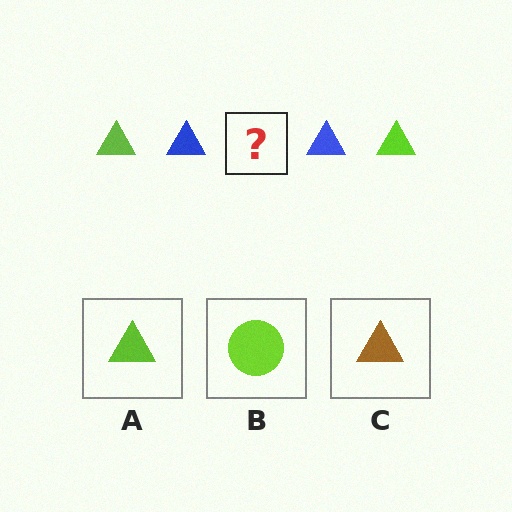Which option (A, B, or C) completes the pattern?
A.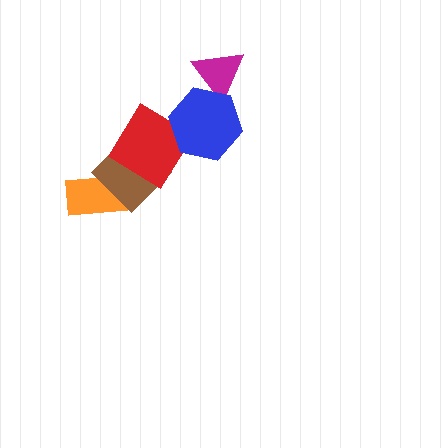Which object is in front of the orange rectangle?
The brown diamond is in front of the orange rectangle.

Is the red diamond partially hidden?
Yes, it is partially covered by another shape.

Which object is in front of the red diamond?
The blue hexagon is in front of the red diamond.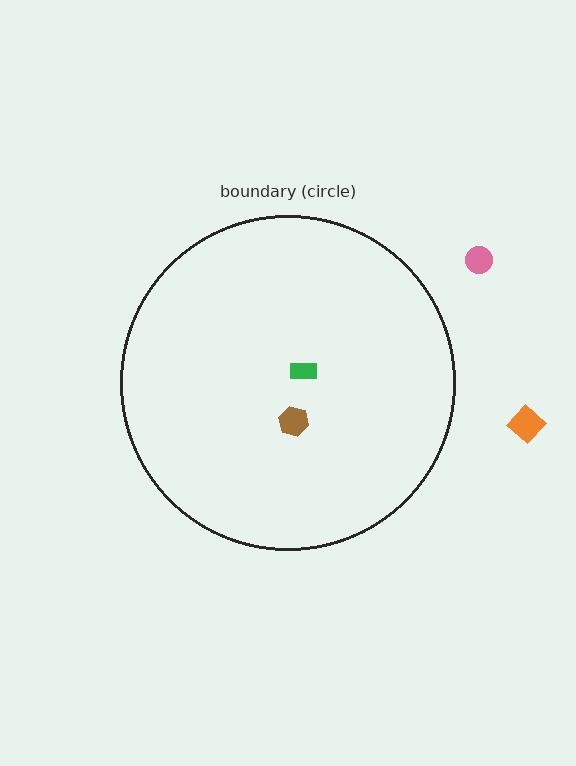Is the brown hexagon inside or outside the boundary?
Inside.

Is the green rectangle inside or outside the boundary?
Inside.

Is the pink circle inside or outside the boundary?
Outside.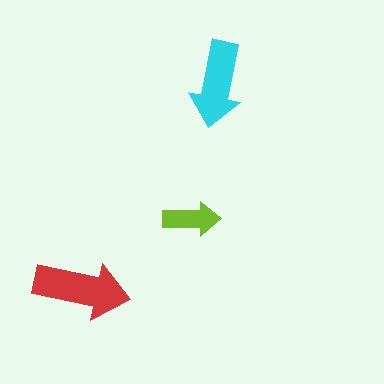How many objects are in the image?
There are 3 objects in the image.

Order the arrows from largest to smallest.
the red one, the cyan one, the lime one.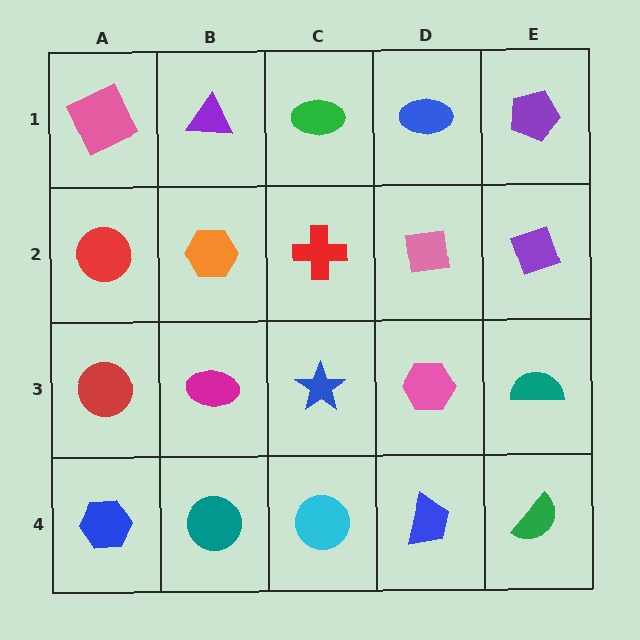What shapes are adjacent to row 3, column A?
A red circle (row 2, column A), a blue hexagon (row 4, column A), a magenta ellipse (row 3, column B).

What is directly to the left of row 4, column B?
A blue hexagon.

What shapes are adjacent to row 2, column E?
A purple pentagon (row 1, column E), a teal semicircle (row 3, column E), a pink square (row 2, column D).